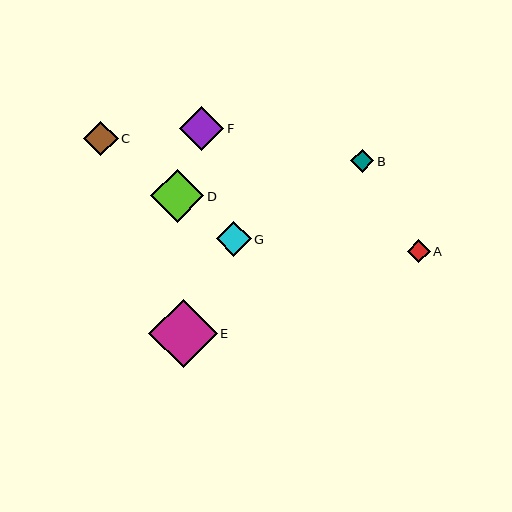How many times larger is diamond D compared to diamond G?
Diamond D is approximately 1.5 times the size of diamond G.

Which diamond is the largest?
Diamond E is the largest with a size of approximately 69 pixels.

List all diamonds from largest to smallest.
From largest to smallest: E, D, F, G, C, B, A.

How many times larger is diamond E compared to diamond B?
Diamond E is approximately 3.0 times the size of diamond B.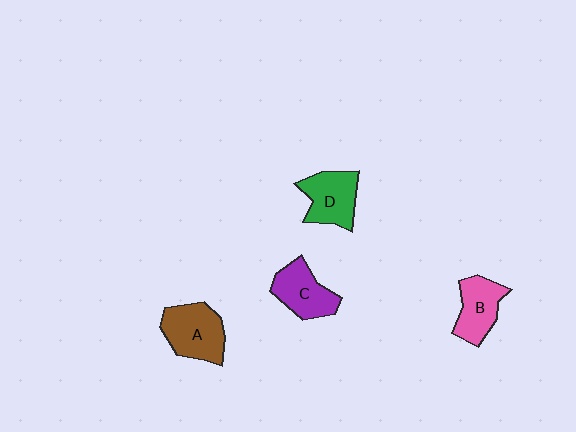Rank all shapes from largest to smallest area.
From largest to smallest: A (brown), D (green), C (purple), B (pink).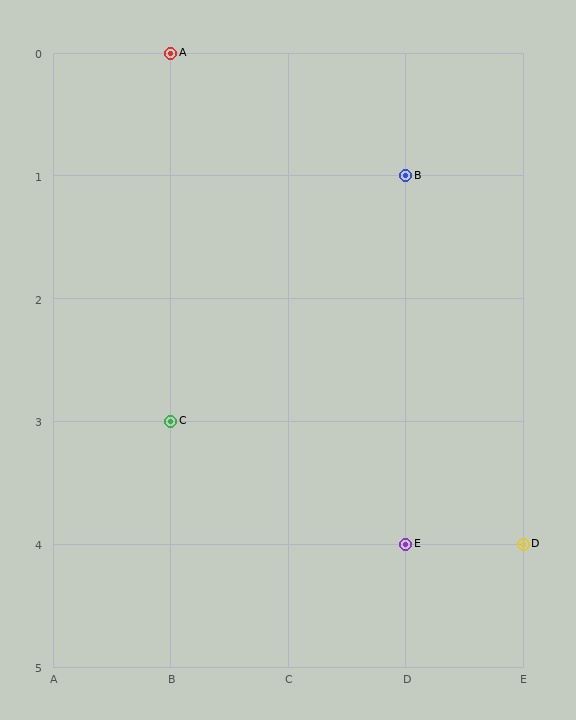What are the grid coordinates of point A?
Point A is at grid coordinates (B, 0).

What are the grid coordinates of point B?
Point B is at grid coordinates (D, 1).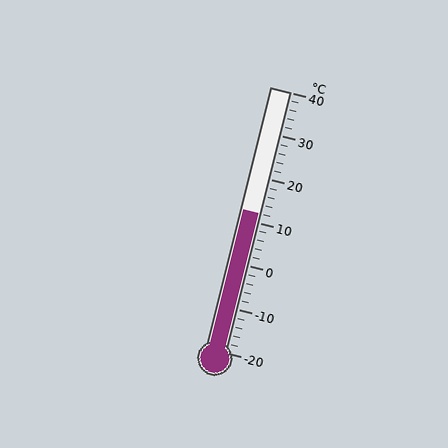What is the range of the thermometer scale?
The thermometer scale ranges from -20°C to 40°C.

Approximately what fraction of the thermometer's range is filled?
The thermometer is filled to approximately 55% of its range.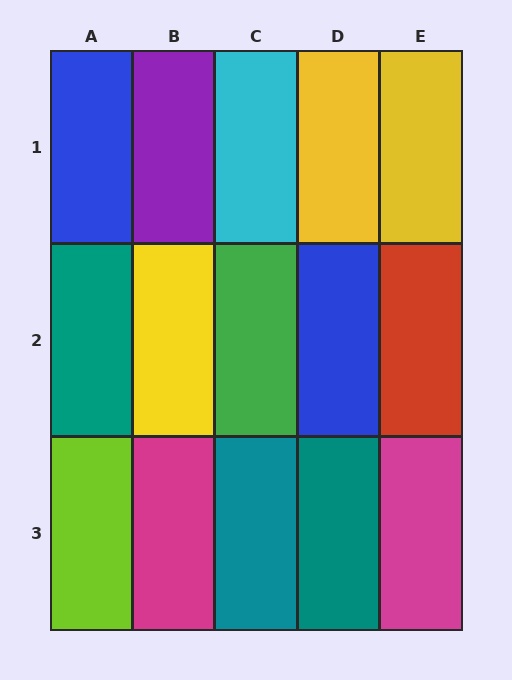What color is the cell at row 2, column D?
Blue.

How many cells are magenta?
2 cells are magenta.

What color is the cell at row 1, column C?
Cyan.